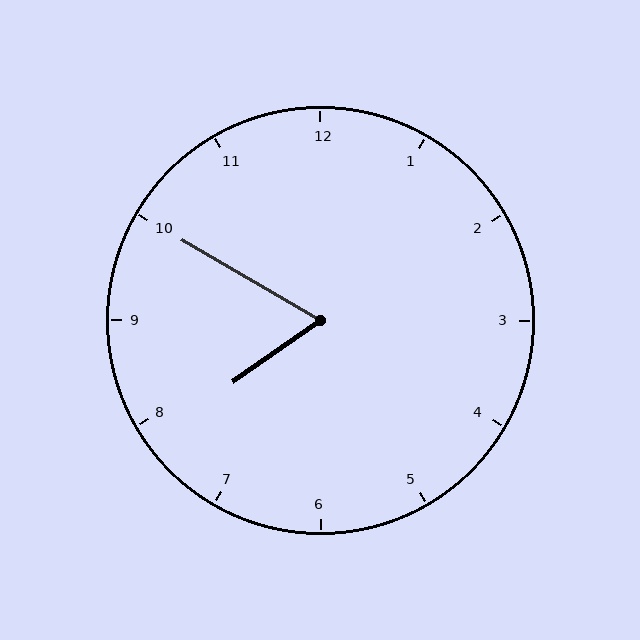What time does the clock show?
7:50.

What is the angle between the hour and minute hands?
Approximately 65 degrees.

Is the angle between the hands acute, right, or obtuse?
It is acute.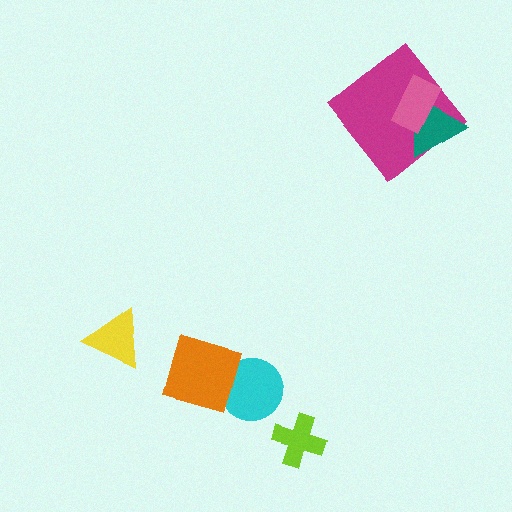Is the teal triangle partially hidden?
Yes, it is partially covered by another shape.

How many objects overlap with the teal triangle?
2 objects overlap with the teal triangle.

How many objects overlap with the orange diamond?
1 object overlaps with the orange diamond.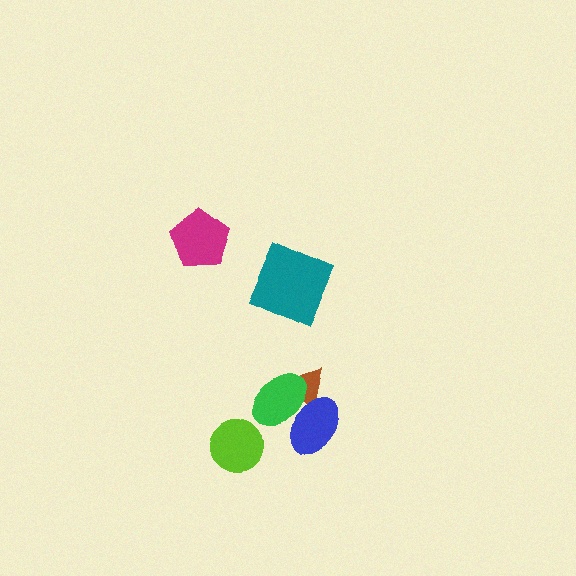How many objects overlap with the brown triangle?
2 objects overlap with the brown triangle.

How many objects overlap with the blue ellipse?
2 objects overlap with the blue ellipse.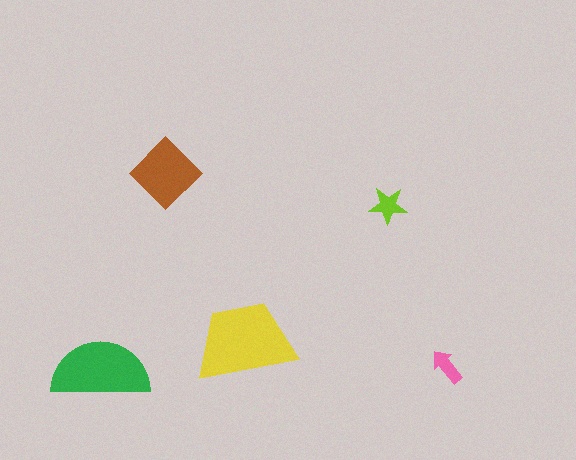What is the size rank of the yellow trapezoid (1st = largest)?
1st.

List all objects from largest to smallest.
The yellow trapezoid, the green semicircle, the brown diamond, the lime star, the pink arrow.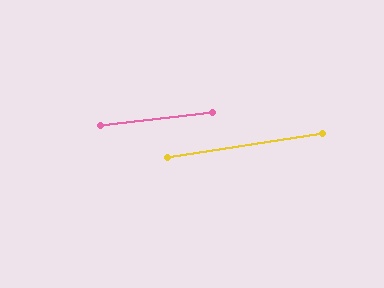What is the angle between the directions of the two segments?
Approximately 2 degrees.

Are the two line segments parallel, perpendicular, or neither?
Parallel — their directions differ by only 1.9°.